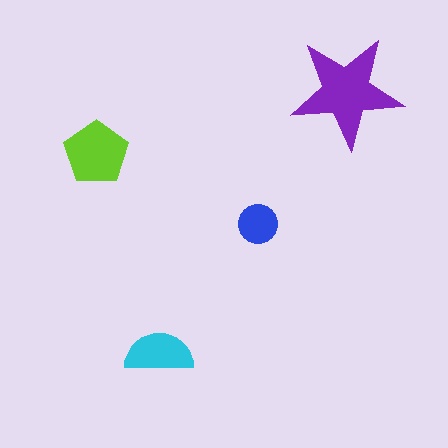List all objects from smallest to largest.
The blue circle, the cyan semicircle, the lime pentagon, the purple star.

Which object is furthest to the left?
The lime pentagon is leftmost.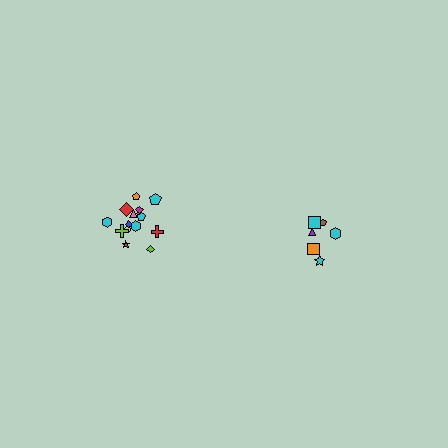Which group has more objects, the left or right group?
The left group.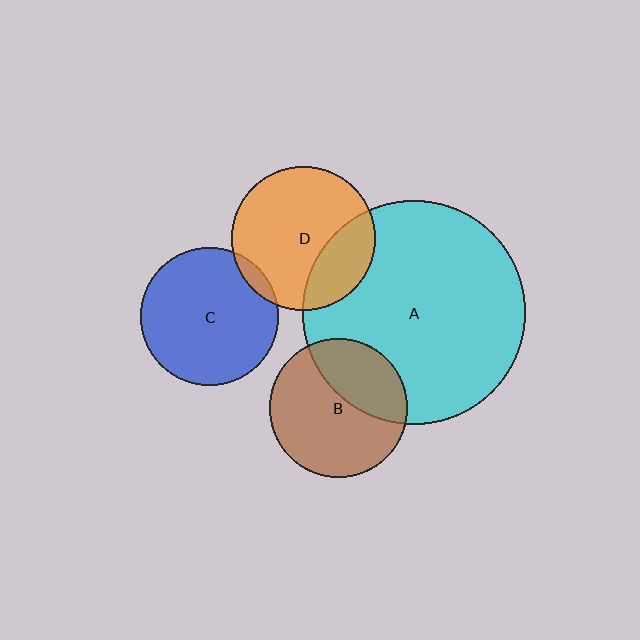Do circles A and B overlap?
Yes.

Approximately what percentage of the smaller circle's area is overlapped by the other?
Approximately 35%.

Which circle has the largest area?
Circle A (cyan).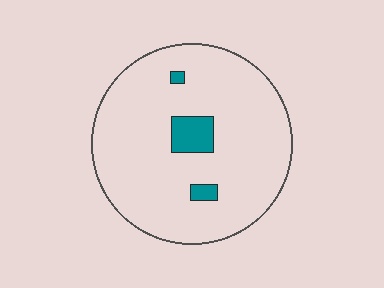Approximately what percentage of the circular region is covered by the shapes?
Approximately 5%.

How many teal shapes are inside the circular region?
3.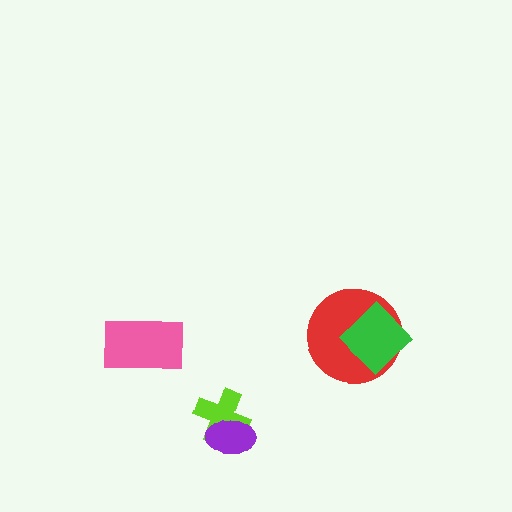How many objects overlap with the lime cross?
1 object overlaps with the lime cross.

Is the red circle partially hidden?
Yes, it is partially covered by another shape.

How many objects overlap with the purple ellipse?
1 object overlaps with the purple ellipse.